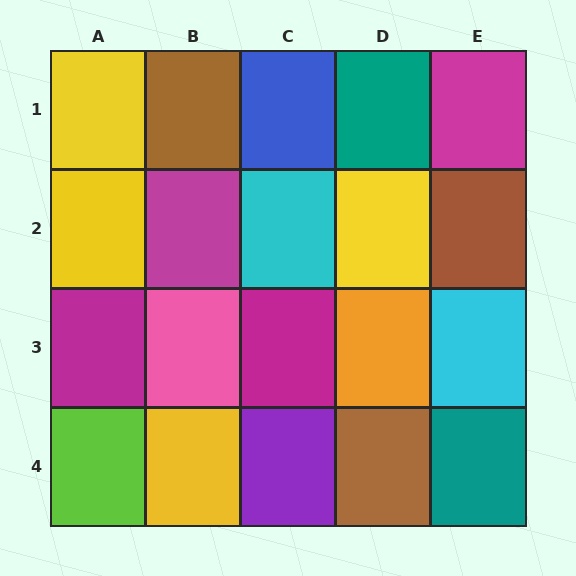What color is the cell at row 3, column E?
Cyan.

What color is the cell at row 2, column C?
Cyan.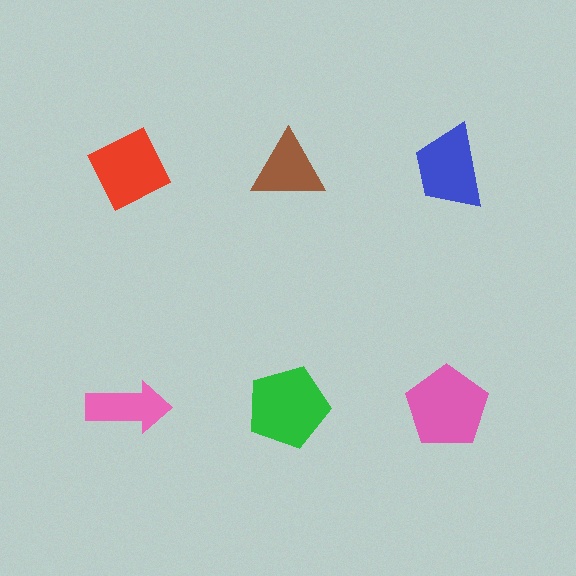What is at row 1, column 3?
A blue trapezoid.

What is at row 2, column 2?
A green pentagon.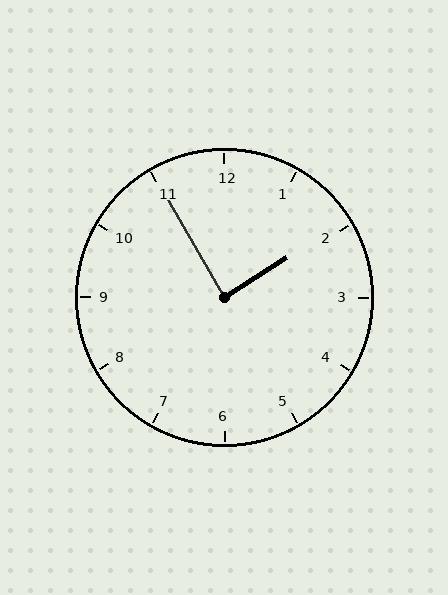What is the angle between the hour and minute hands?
Approximately 88 degrees.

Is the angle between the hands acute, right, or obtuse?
It is right.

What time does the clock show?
1:55.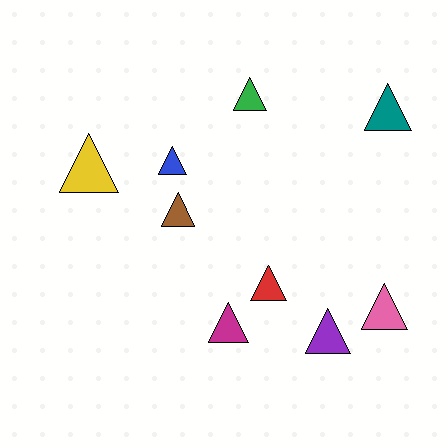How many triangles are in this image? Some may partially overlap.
There are 9 triangles.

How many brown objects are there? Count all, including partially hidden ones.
There is 1 brown object.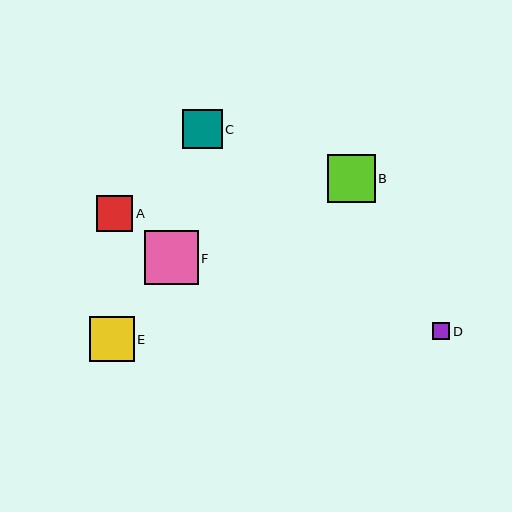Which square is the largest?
Square F is the largest with a size of approximately 54 pixels.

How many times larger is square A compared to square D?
Square A is approximately 2.1 times the size of square D.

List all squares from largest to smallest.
From largest to smallest: F, B, E, C, A, D.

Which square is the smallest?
Square D is the smallest with a size of approximately 17 pixels.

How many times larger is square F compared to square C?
Square F is approximately 1.4 times the size of square C.